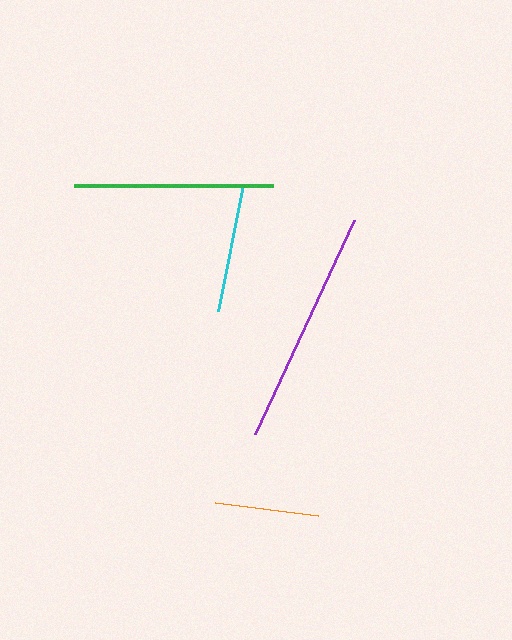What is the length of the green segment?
The green segment is approximately 198 pixels long.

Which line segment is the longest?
The purple line is the longest at approximately 236 pixels.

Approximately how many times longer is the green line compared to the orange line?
The green line is approximately 1.9 times the length of the orange line.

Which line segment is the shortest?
The orange line is the shortest at approximately 104 pixels.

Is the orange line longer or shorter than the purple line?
The purple line is longer than the orange line.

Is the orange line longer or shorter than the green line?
The green line is longer than the orange line.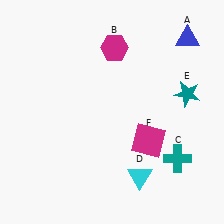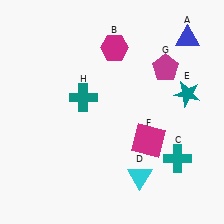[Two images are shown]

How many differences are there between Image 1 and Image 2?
There are 2 differences between the two images.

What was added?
A magenta pentagon (G), a teal cross (H) were added in Image 2.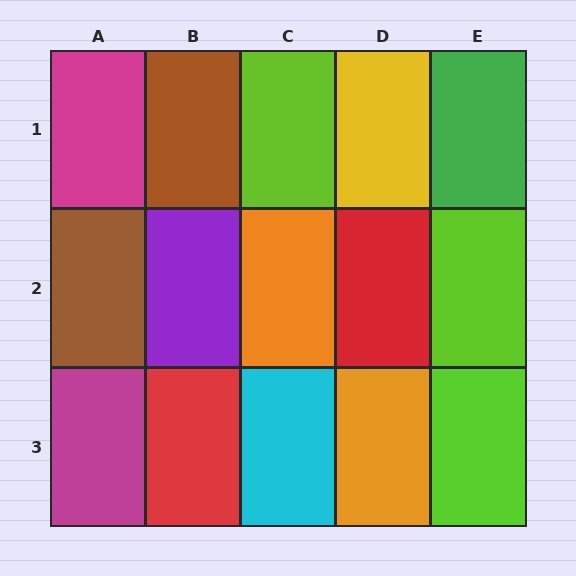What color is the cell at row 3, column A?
Magenta.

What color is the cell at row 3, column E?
Lime.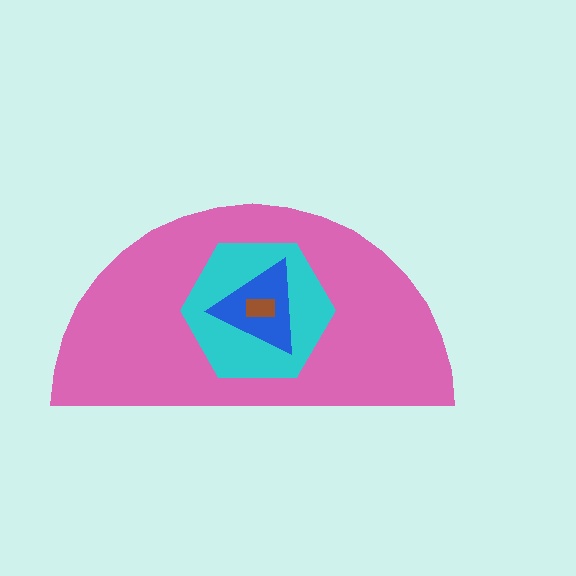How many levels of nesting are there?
4.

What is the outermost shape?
The pink semicircle.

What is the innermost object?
The brown rectangle.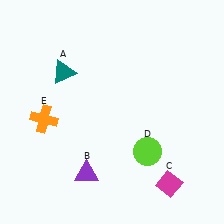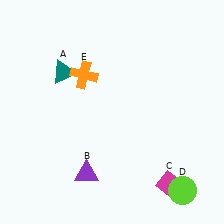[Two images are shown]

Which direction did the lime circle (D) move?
The lime circle (D) moved down.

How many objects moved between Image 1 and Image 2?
2 objects moved between the two images.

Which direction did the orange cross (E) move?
The orange cross (E) moved up.